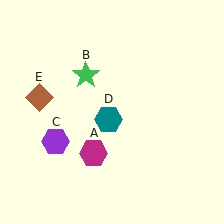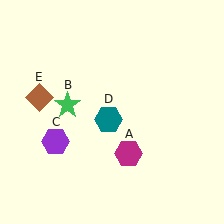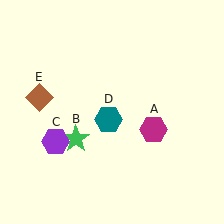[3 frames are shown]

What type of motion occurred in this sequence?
The magenta hexagon (object A), green star (object B) rotated counterclockwise around the center of the scene.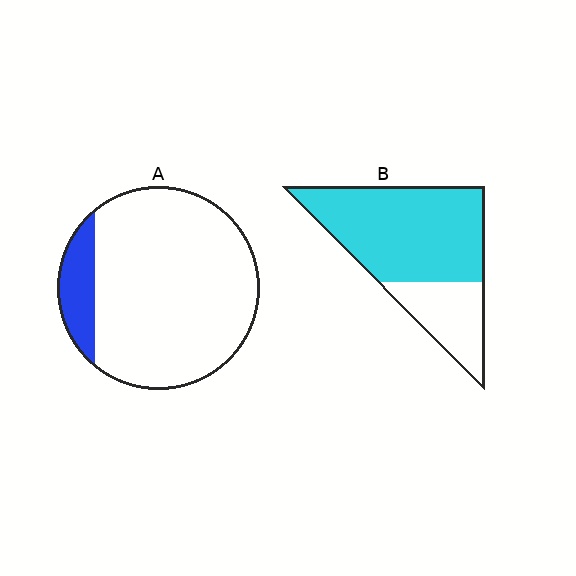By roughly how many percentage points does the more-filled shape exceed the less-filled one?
By roughly 60 percentage points (B over A).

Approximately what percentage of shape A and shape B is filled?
A is approximately 15% and B is approximately 70%.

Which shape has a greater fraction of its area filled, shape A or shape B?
Shape B.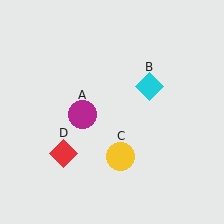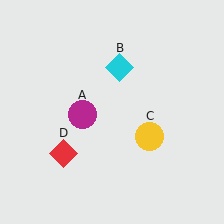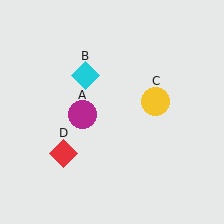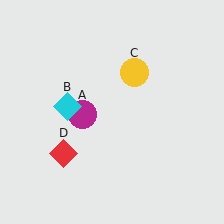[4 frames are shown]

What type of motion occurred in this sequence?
The cyan diamond (object B), yellow circle (object C) rotated counterclockwise around the center of the scene.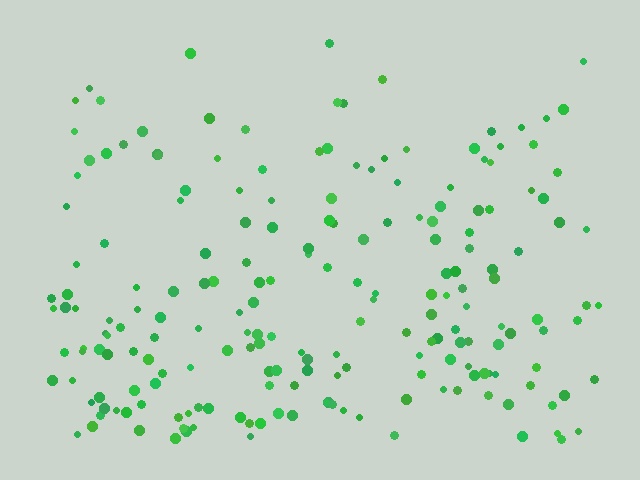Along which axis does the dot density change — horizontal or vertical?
Vertical.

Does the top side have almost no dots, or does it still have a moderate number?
Still a moderate number, just noticeably fewer than the bottom.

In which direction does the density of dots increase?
From top to bottom, with the bottom side densest.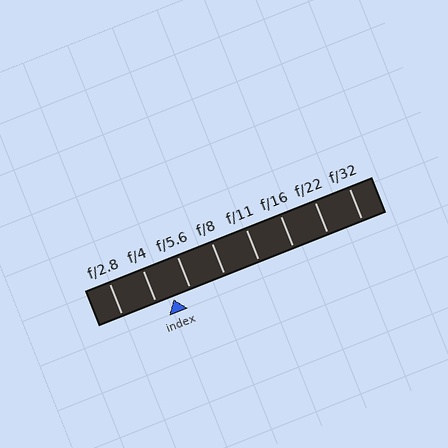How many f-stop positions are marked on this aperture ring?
There are 8 f-stop positions marked.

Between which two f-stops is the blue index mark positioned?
The index mark is between f/4 and f/5.6.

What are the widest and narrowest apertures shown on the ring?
The widest aperture shown is f/2.8 and the narrowest is f/32.